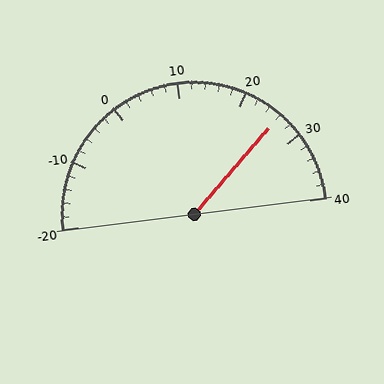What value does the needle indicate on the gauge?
The needle indicates approximately 26.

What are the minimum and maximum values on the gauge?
The gauge ranges from -20 to 40.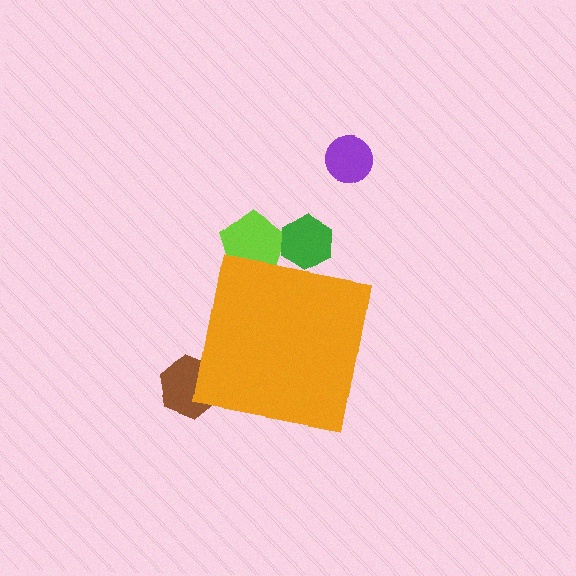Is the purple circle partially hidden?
No, the purple circle is fully visible.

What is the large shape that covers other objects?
An orange square.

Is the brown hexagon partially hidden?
Yes, the brown hexagon is partially hidden behind the orange square.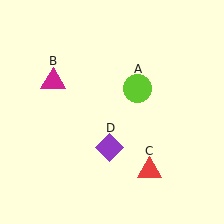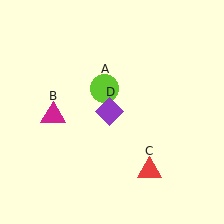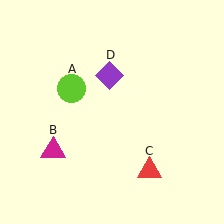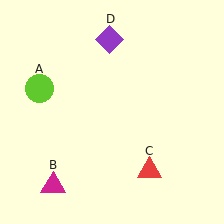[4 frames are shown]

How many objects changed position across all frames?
3 objects changed position: lime circle (object A), magenta triangle (object B), purple diamond (object D).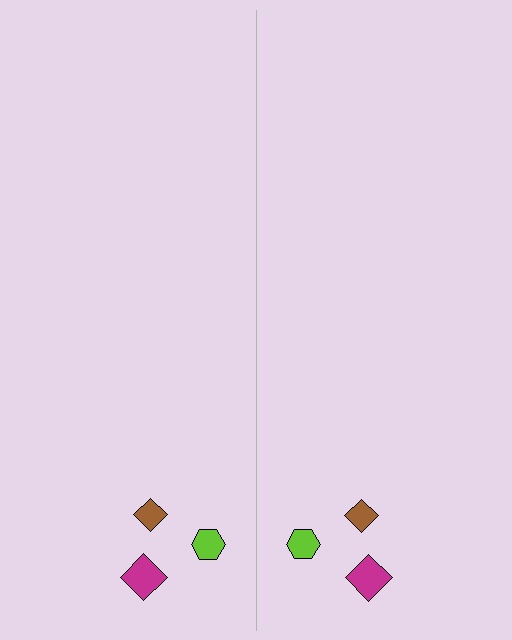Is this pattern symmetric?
Yes, this pattern has bilateral (reflection) symmetry.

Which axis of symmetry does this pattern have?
The pattern has a vertical axis of symmetry running through the center of the image.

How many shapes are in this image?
There are 6 shapes in this image.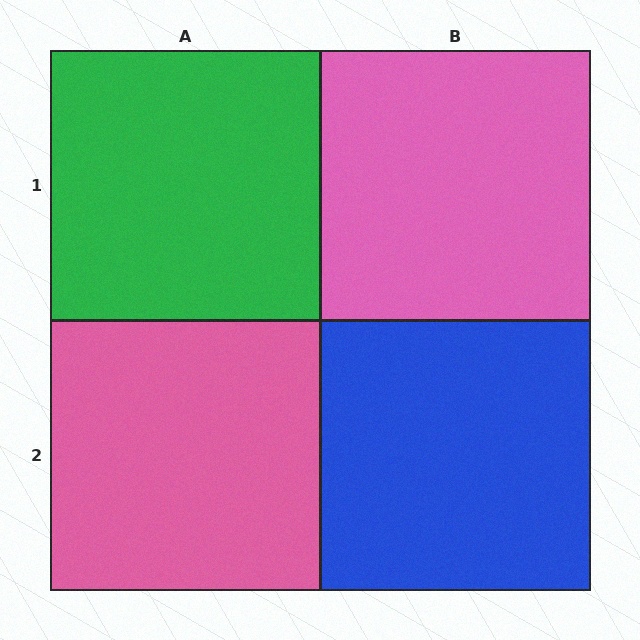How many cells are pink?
2 cells are pink.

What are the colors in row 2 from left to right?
Pink, blue.